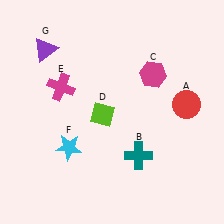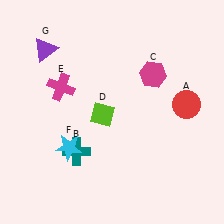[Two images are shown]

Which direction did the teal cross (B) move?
The teal cross (B) moved left.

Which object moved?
The teal cross (B) moved left.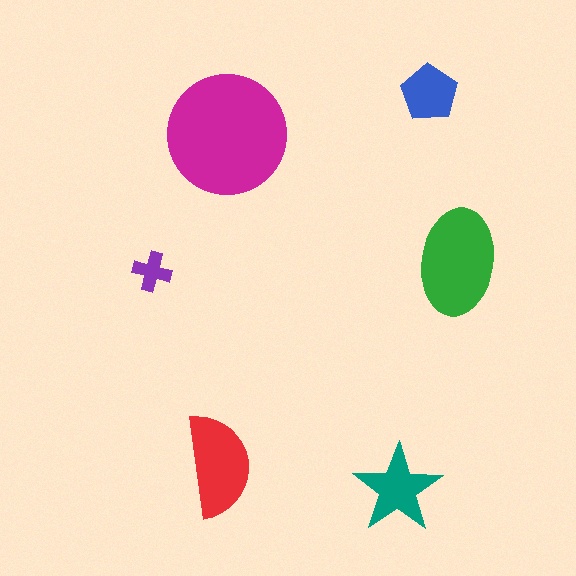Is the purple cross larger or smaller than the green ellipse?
Smaller.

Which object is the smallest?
The purple cross.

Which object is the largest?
The magenta circle.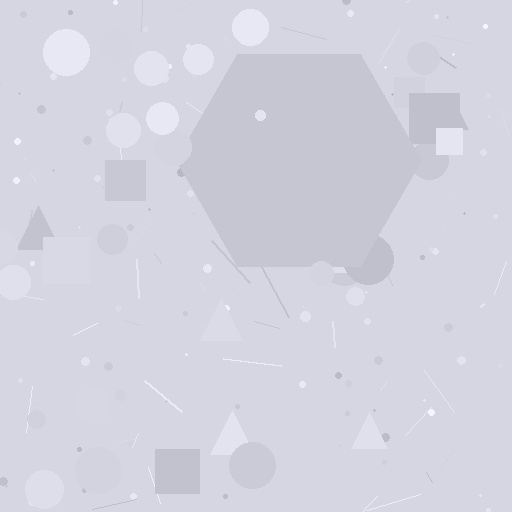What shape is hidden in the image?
A hexagon is hidden in the image.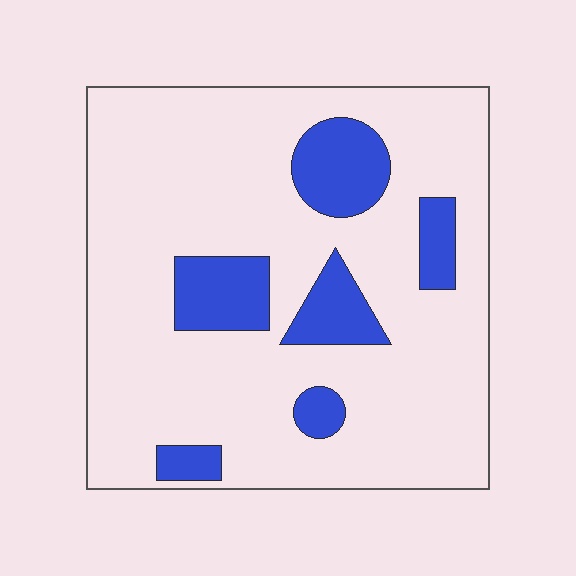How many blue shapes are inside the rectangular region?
6.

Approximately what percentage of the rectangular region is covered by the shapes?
Approximately 20%.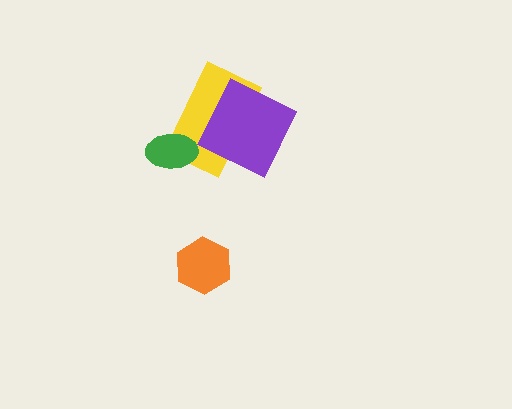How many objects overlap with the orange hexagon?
0 objects overlap with the orange hexagon.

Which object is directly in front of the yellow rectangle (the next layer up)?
The purple square is directly in front of the yellow rectangle.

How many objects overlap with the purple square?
1 object overlaps with the purple square.